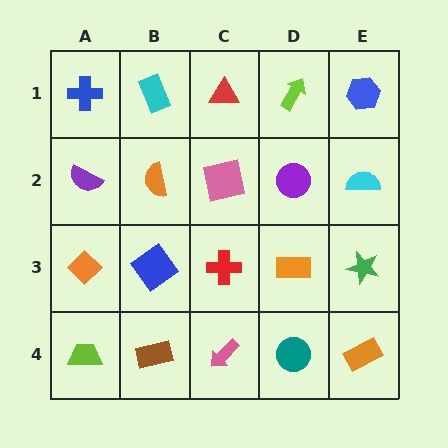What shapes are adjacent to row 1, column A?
A purple semicircle (row 2, column A), a cyan rectangle (row 1, column B).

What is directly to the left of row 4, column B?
A lime trapezoid.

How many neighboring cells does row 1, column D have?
3.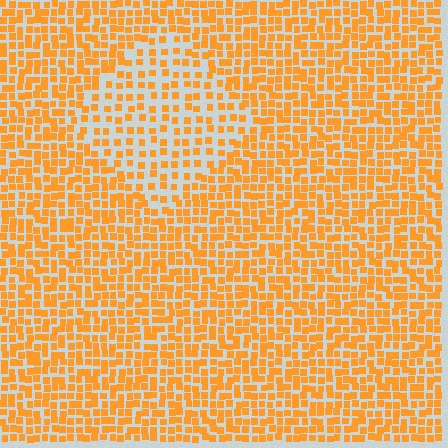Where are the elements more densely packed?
The elements are more densely packed outside the diamond boundary.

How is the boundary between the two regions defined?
The boundary is defined by a change in element density (approximately 1.8x ratio). All elements are the same color, size, and shape.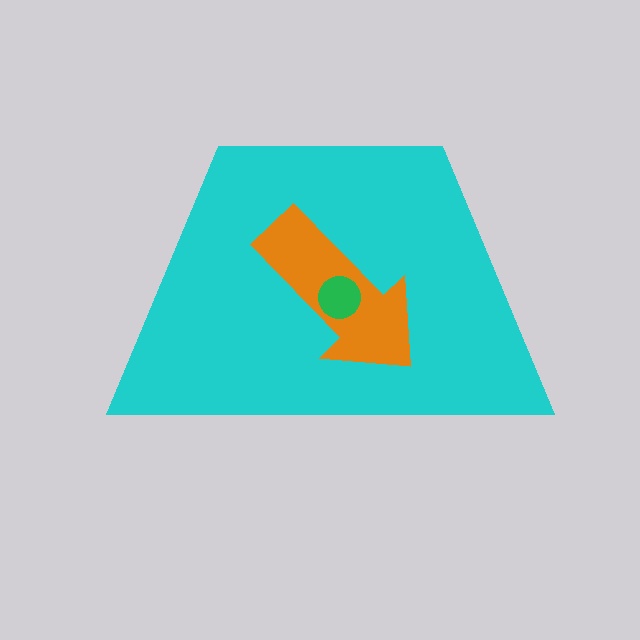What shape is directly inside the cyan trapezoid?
The orange arrow.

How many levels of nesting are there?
3.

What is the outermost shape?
The cyan trapezoid.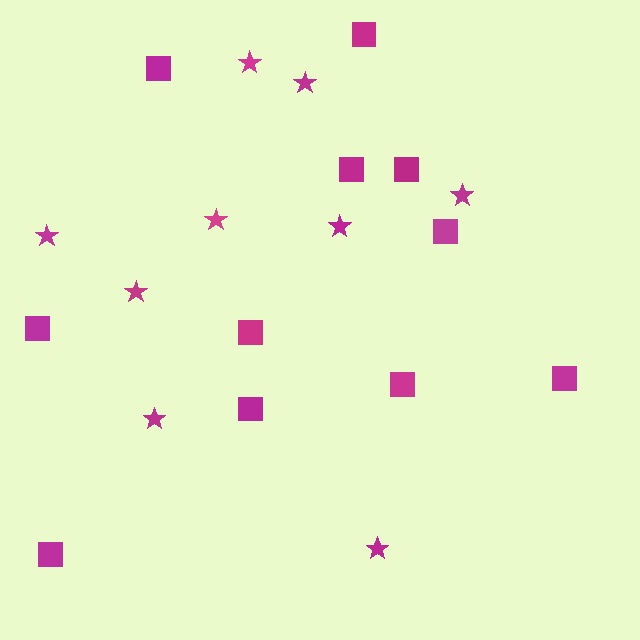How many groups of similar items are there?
There are 2 groups: one group of squares (11) and one group of stars (9).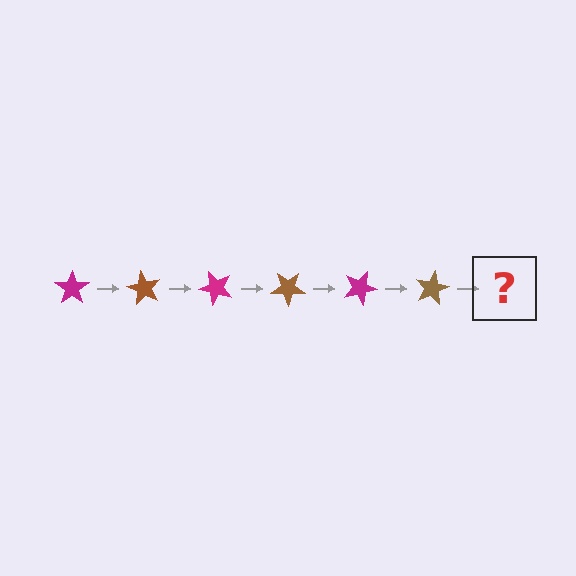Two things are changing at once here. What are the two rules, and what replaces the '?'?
The two rules are that it rotates 60 degrees each step and the color cycles through magenta and brown. The '?' should be a magenta star, rotated 360 degrees from the start.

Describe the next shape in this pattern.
It should be a magenta star, rotated 360 degrees from the start.